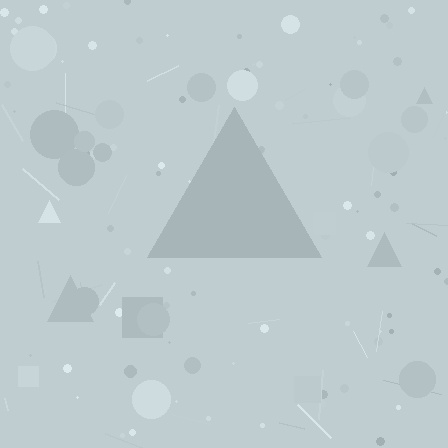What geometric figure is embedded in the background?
A triangle is embedded in the background.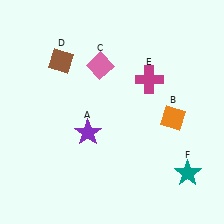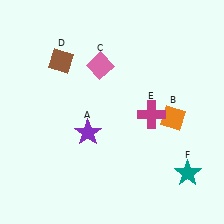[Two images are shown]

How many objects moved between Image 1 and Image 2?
1 object moved between the two images.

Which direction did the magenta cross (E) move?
The magenta cross (E) moved down.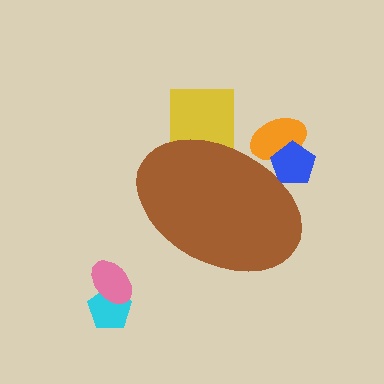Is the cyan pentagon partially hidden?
No, the cyan pentagon is fully visible.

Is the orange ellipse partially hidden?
Yes, the orange ellipse is partially hidden behind the brown ellipse.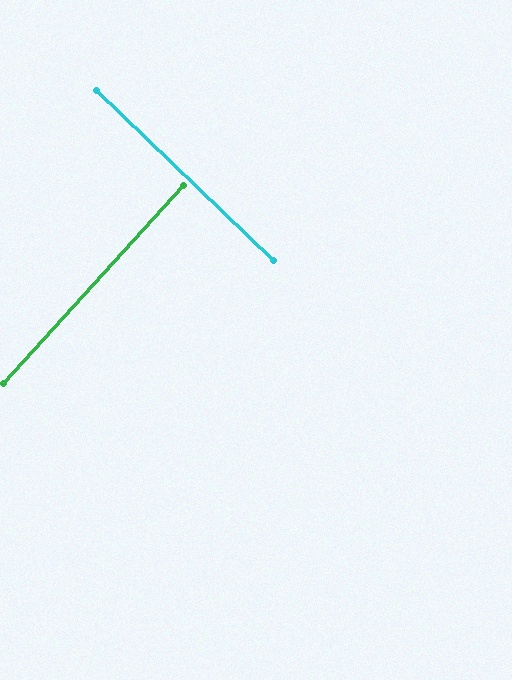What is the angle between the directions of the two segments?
Approximately 89 degrees.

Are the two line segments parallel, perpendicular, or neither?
Perpendicular — they meet at approximately 89°.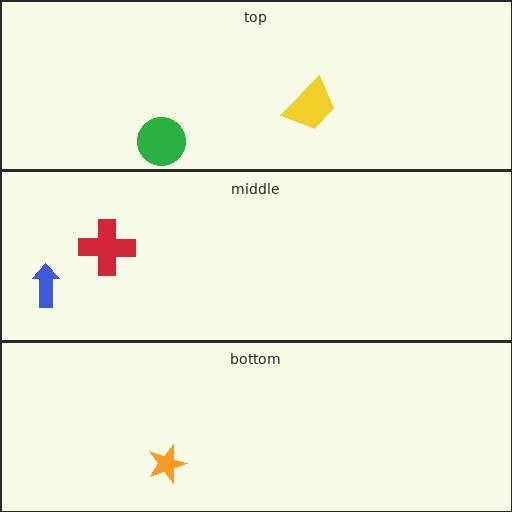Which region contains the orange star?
The bottom region.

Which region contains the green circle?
The top region.